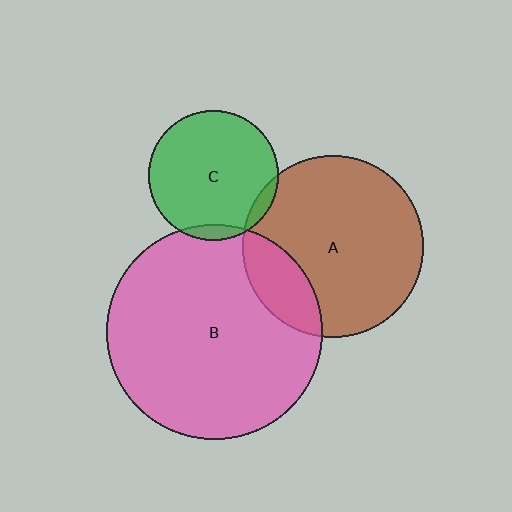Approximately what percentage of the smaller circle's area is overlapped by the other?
Approximately 5%.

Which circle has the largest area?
Circle B (pink).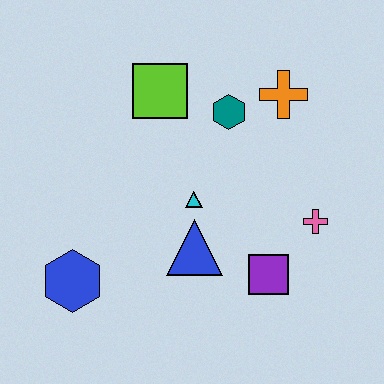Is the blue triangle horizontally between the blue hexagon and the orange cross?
Yes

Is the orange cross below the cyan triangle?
No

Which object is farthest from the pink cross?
The blue hexagon is farthest from the pink cross.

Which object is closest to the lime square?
The teal hexagon is closest to the lime square.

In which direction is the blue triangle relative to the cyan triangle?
The blue triangle is below the cyan triangle.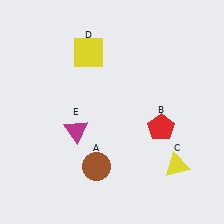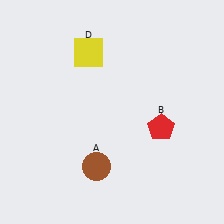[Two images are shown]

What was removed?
The yellow triangle (C), the magenta triangle (E) were removed in Image 2.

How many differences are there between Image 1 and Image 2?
There are 2 differences between the two images.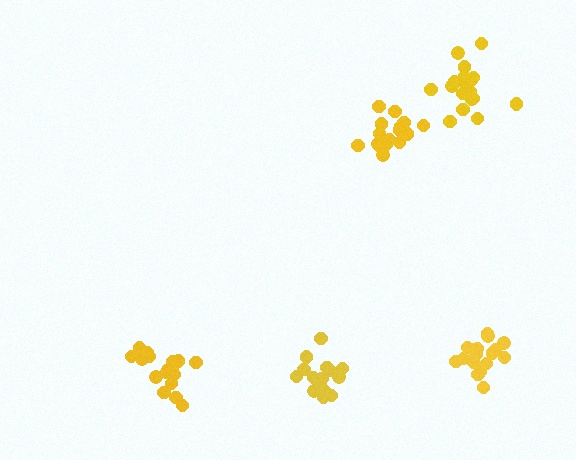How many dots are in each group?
Group 1: 17 dots, Group 2: 20 dots, Group 3: 17 dots, Group 4: 17 dots, Group 5: 15 dots (86 total).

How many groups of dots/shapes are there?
There are 5 groups.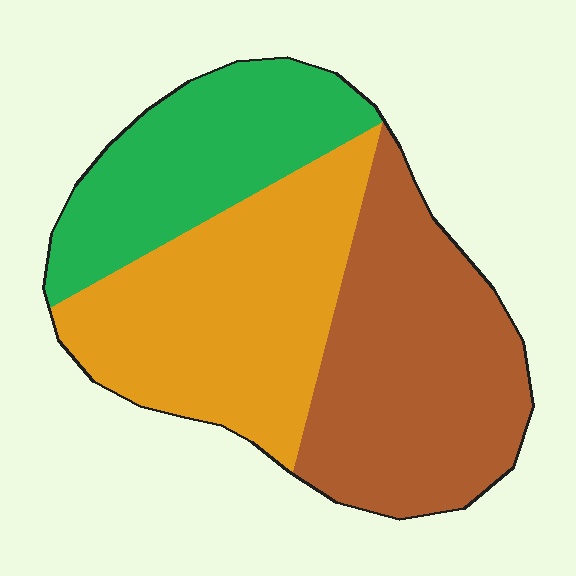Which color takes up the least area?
Green, at roughly 25%.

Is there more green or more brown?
Brown.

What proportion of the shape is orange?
Orange takes up about three eighths (3/8) of the shape.